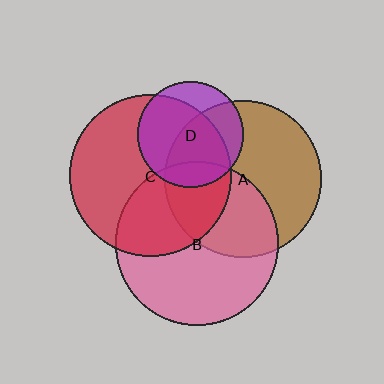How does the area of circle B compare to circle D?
Approximately 2.4 times.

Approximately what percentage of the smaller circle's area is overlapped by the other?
Approximately 40%.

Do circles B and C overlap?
Yes.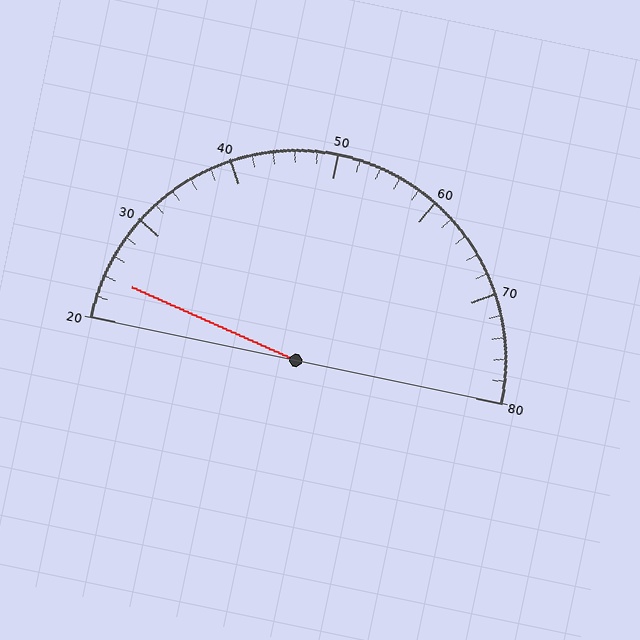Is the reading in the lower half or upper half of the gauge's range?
The reading is in the lower half of the range (20 to 80).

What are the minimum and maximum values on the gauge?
The gauge ranges from 20 to 80.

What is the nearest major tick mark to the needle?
The nearest major tick mark is 20.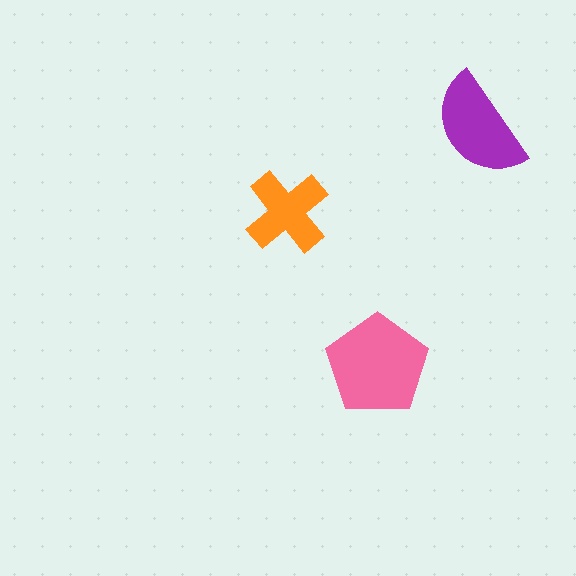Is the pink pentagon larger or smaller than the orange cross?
Larger.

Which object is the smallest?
The orange cross.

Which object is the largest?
The pink pentagon.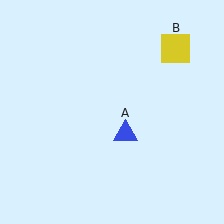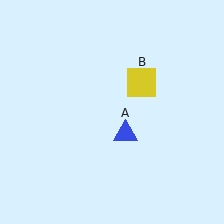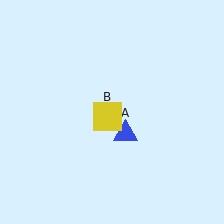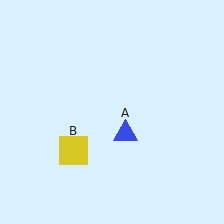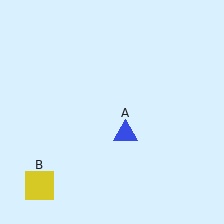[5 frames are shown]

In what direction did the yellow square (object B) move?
The yellow square (object B) moved down and to the left.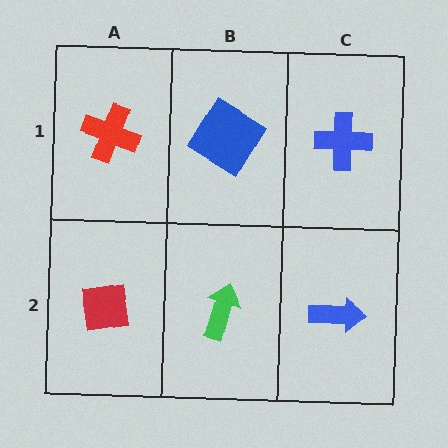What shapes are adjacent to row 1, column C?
A blue arrow (row 2, column C), a blue diamond (row 1, column B).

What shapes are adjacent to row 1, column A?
A red square (row 2, column A), a blue diamond (row 1, column B).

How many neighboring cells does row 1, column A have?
2.